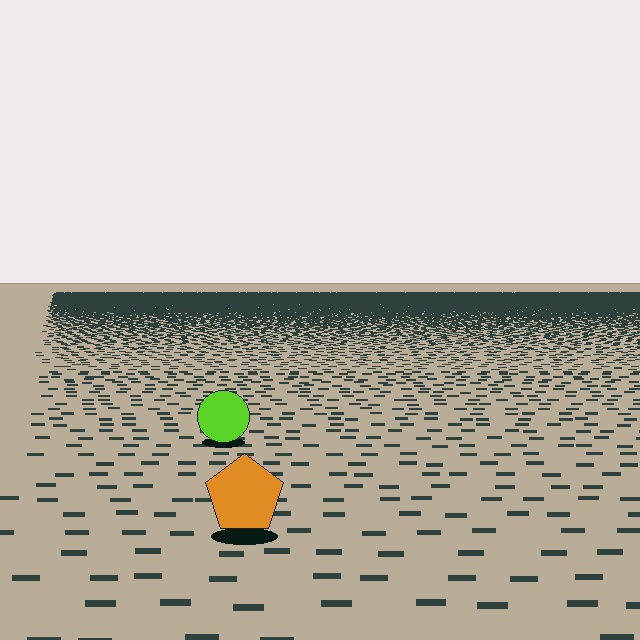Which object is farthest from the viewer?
The lime circle is farthest from the viewer. It appears smaller and the ground texture around it is denser.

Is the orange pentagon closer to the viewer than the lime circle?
Yes. The orange pentagon is closer — you can tell from the texture gradient: the ground texture is coarser near it.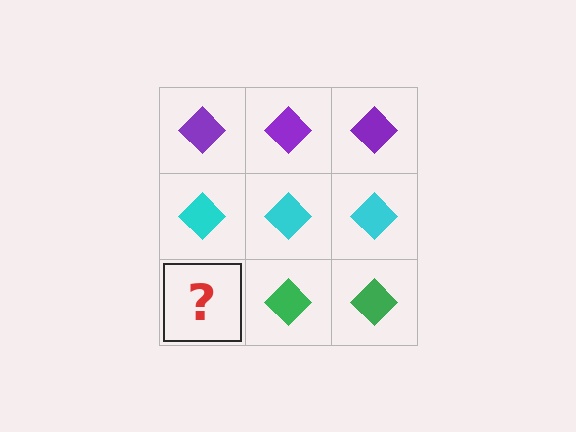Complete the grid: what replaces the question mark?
The question mark should be replaced with a green diamond.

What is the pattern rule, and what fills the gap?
The rule is that each row has a consistent color. The gap should be filled with a green diamond.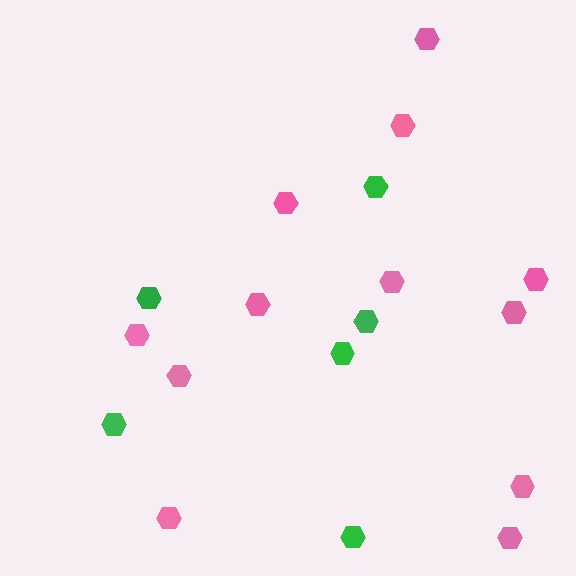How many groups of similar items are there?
There are 2 groups: one group of pink hexagons (12) and one group of green hexagons (6).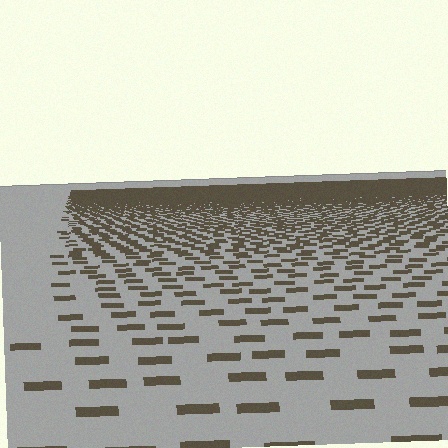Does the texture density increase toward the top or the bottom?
Density increases toward the top.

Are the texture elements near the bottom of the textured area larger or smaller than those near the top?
Larger. Near the bottom, elements are closer to the viewer and appear at a bigger on-screen size.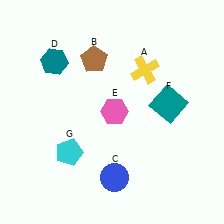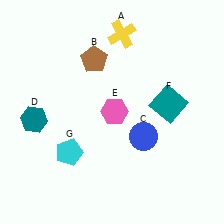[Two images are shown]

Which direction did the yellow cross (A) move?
The yellow cross (A) moved up.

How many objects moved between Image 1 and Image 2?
3 objects moved between the two images.